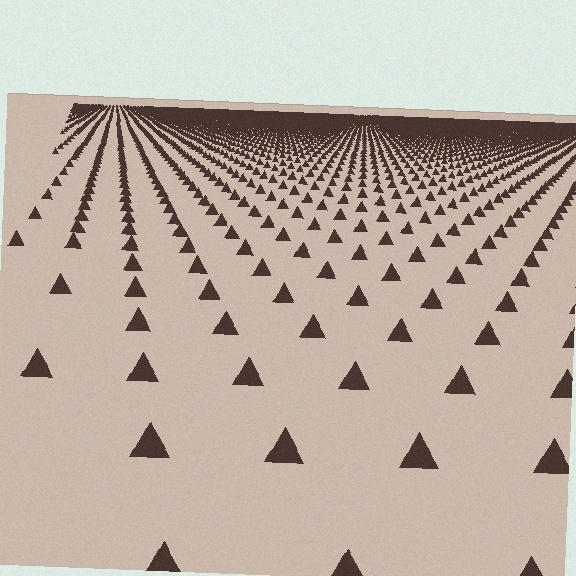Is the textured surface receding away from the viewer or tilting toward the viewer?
The surface is receding away from the viewer. Texture elements get smaller and denser toward the top.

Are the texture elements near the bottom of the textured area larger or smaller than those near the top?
Larger. Near the bottom, elements are closer to the viewer and appear at a bigger on-screen size.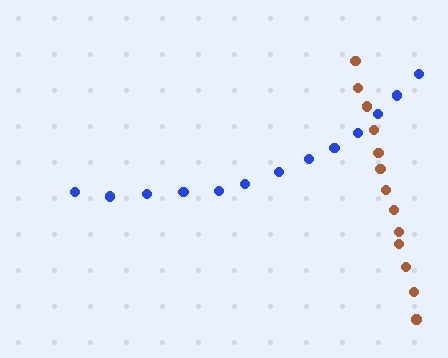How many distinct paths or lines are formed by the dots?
There are 2 distinct paths.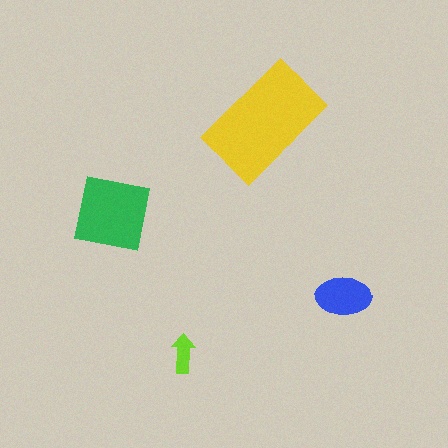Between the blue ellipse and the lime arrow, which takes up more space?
The blue ellipse.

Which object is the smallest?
The lime arrow.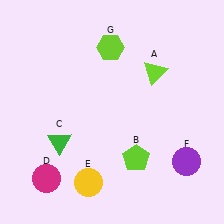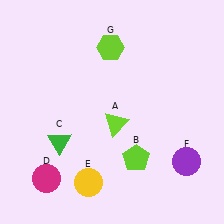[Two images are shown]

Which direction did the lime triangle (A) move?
The lime triangle (A) moved down.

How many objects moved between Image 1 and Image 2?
1 object moved between the two images.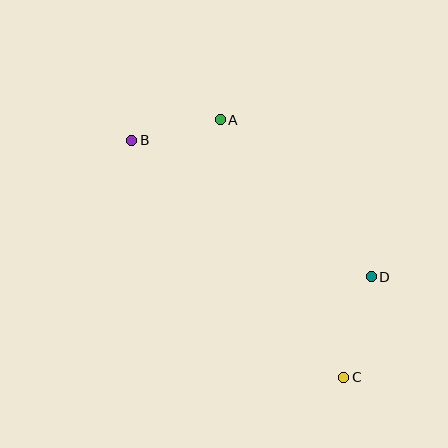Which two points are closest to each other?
Points A and B are closest to each other.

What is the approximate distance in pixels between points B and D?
The distance between B and D is approximately 276 pixels.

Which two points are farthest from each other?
Points B and C are farthest from each other.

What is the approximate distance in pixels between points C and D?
The distance between C and D is approximately 104 pixels.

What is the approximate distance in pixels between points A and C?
The distance between A and C is approximately 286 pixels.